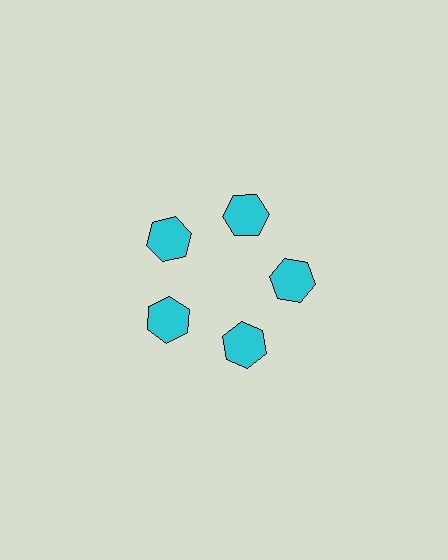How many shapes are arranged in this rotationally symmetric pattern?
There are 5 shapes, arranged in 5 groups of 1.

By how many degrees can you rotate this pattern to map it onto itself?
The pattern maps onto itself every 72 degrees of rotation.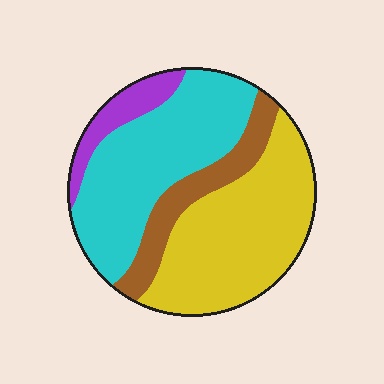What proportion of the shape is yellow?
Yellow takes up between a third and a half of the shape.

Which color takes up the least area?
Purple, at roughly 10%.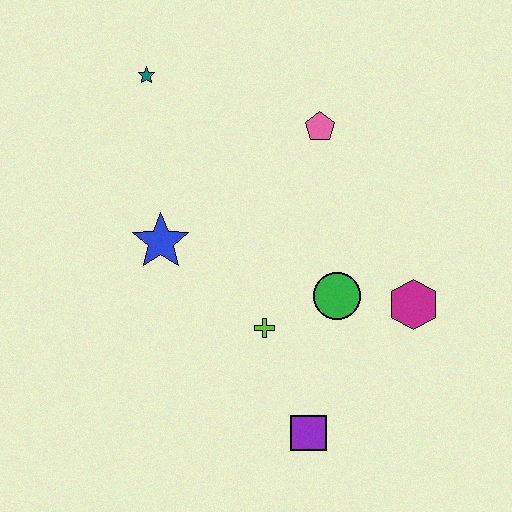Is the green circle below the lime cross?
No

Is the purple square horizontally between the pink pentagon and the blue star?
Yes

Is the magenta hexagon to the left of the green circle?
No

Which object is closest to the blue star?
The lime cross is closest to the blue star.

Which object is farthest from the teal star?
The purple square is farthest from the teal star.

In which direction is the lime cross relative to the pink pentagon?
The lime cross is below the pink pentagon.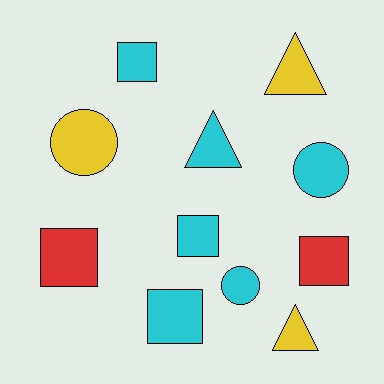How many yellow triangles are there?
There are 2 yellow triangles.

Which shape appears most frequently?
Square, with 5 objects.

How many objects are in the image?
There are 11 objects.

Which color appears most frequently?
Cyan, with 6 objects.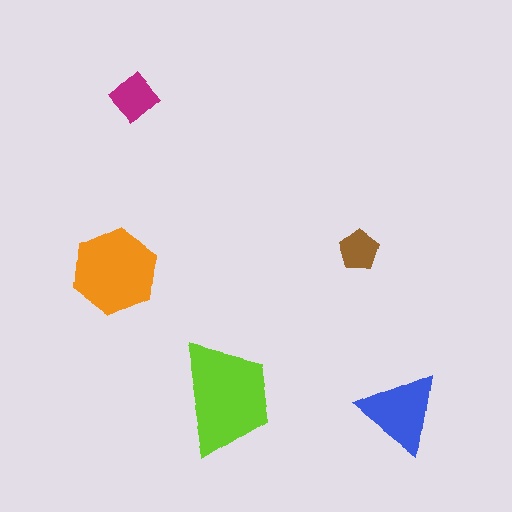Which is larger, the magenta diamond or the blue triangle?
The blue triangle.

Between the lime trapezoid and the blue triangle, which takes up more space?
The lime trapezoid.